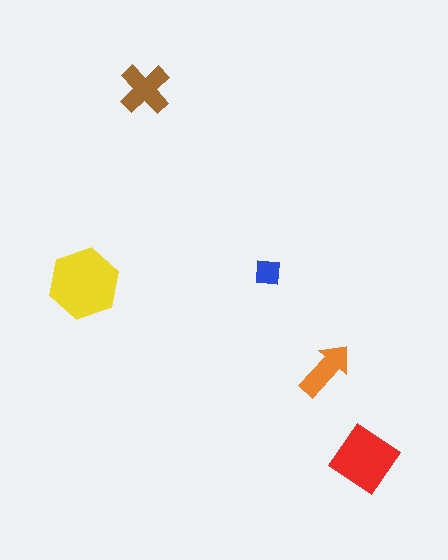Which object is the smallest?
The blue square.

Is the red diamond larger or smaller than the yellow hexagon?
Smaller.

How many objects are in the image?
There are 5 objects in the image.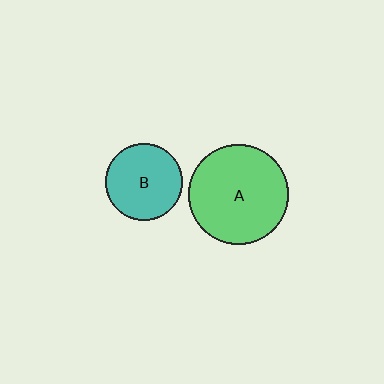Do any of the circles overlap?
No, none of the circles overlap.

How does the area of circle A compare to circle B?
Approximately 1.7 times.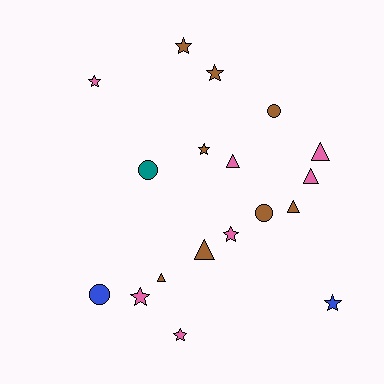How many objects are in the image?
There are 18 objects.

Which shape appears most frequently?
Star, with 8 objects.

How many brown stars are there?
There are 3 brown stars.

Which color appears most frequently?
Brown, with 8 objects.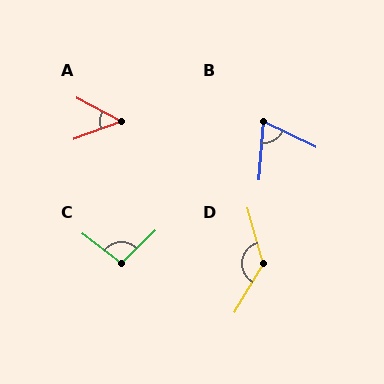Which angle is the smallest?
A, at approximately 48 degrees.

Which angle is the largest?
D, at approximately 134 degrees.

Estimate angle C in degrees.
Approximately 99 degrees.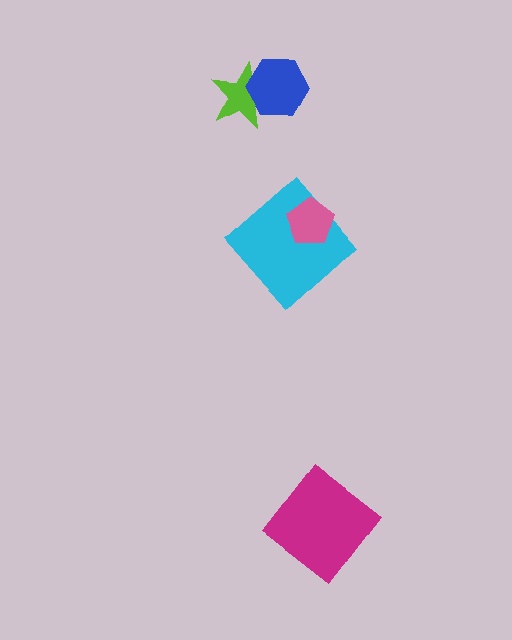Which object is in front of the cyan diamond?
The pink pentagon is in front of the cyan diamond.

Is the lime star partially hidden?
Yes, it is partially covered by another shape.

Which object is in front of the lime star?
The blue hexagon is in front of the lime star.